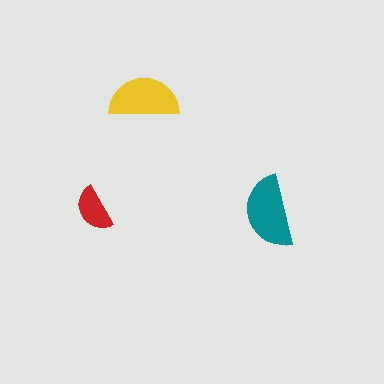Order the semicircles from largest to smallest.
the teal one, the yellow one, the red one.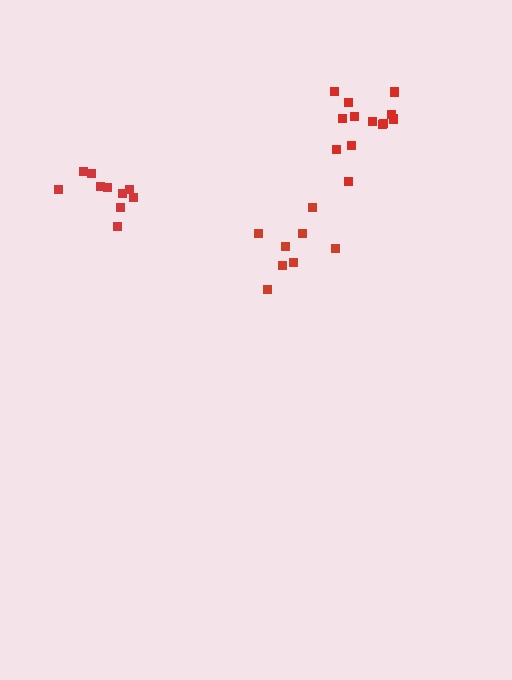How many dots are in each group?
Group 1: 10 dots, Group 2: 8 dots, Group 3: 13 dots (31 total).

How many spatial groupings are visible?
There are 3 spatial groupings.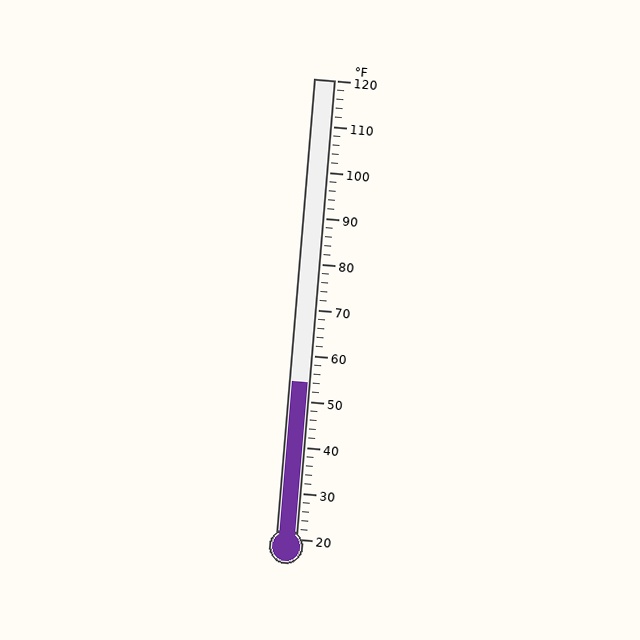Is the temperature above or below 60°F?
The temperature is below 60°F.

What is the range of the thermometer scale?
The thermometer scale ranges from 20°F to 120°F.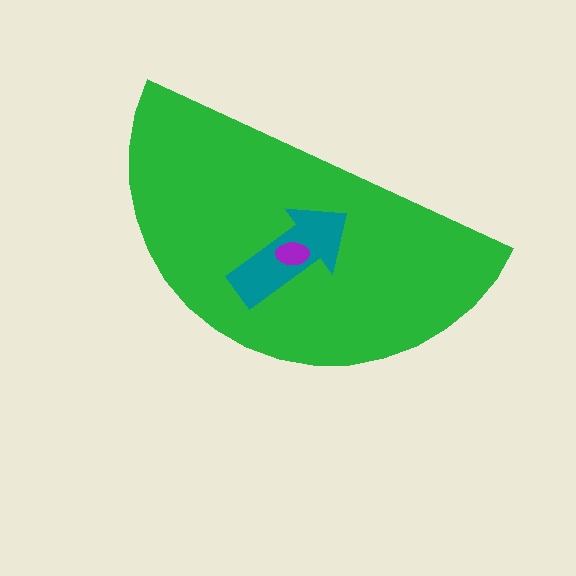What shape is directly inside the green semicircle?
The teal arrow.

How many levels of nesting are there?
3.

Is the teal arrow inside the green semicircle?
Yes.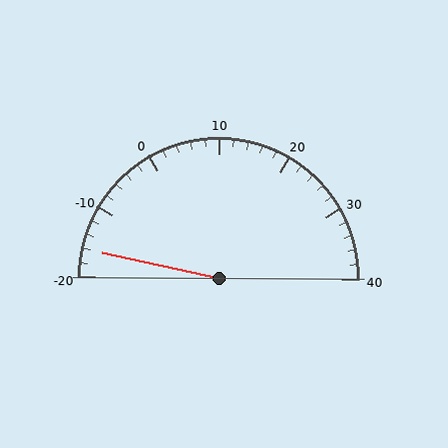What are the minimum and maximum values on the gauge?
The gauge ranges from -20 to 40.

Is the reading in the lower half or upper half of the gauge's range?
The reading is in the lower half of the range (-20 to 40).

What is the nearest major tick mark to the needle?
The nearest major tick mark is -20.